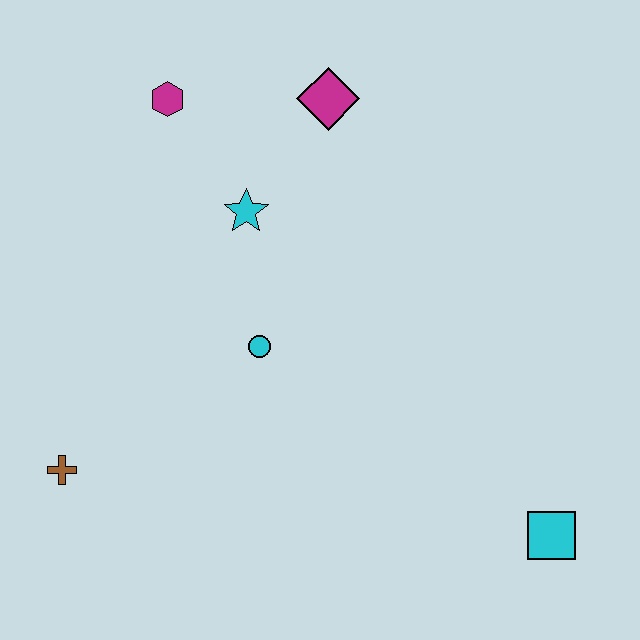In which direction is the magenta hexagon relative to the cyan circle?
The magenta hexagon is above the cyan circle.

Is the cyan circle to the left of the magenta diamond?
Yes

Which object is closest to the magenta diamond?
The cyan star is closest to the magenta diamond.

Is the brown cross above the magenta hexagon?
No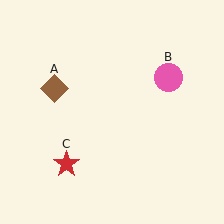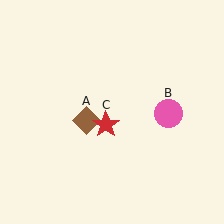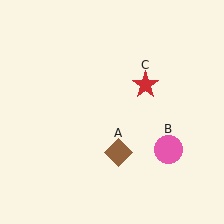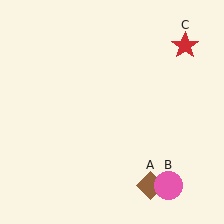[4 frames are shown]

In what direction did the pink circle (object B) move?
The pink circle (object B) moved down.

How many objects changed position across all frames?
3 objects changed position: brown diamond (object A), pink circle (object B), red star (object C).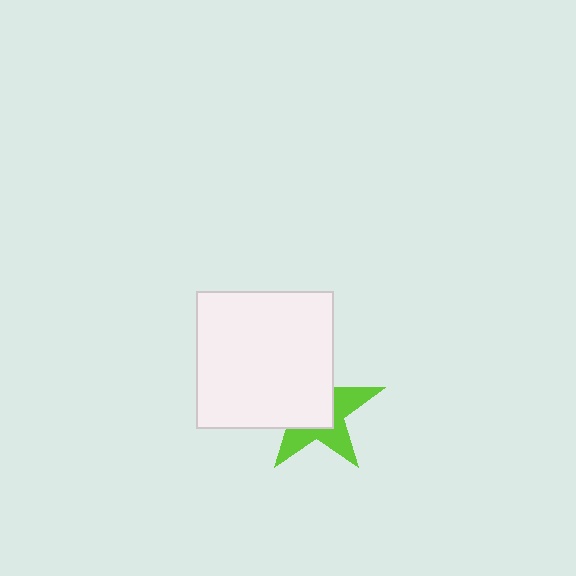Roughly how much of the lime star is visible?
A small part of it is visible (roughly 44%).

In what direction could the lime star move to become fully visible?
The lime star could move toward the lower-right. That would shift it out from behind the white square entirely.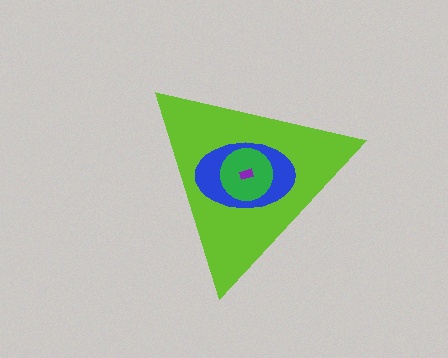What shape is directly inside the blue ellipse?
The green circle.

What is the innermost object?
The purple rectangle.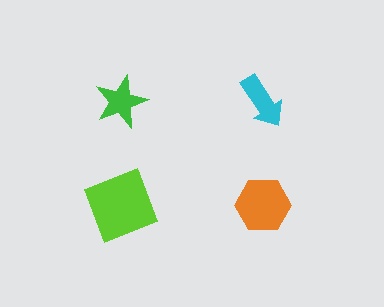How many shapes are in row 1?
2 shapes.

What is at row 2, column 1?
A lime square.